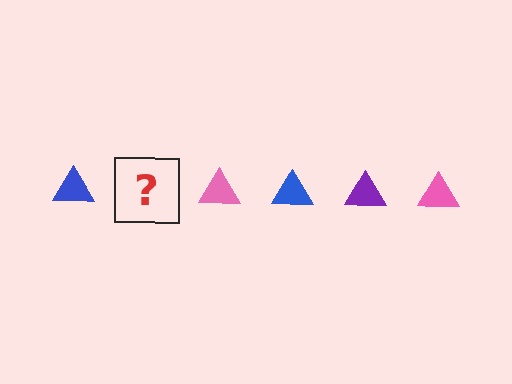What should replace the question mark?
The question mark should be replaced with a purple triangle.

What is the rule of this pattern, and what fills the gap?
The rule is that the pattern cycles through blue, purple, pink triangles. The gap should be filled with a purple triangle.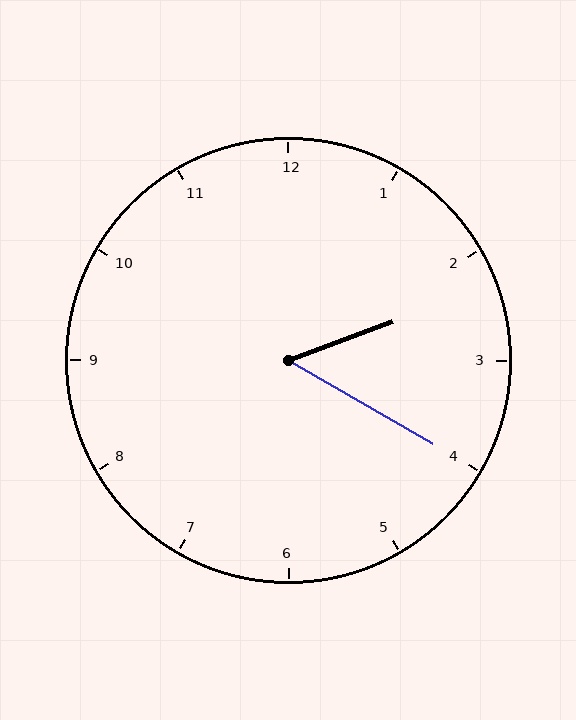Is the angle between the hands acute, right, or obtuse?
It is acute.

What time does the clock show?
2:20.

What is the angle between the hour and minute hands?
Approximately 50 degrees.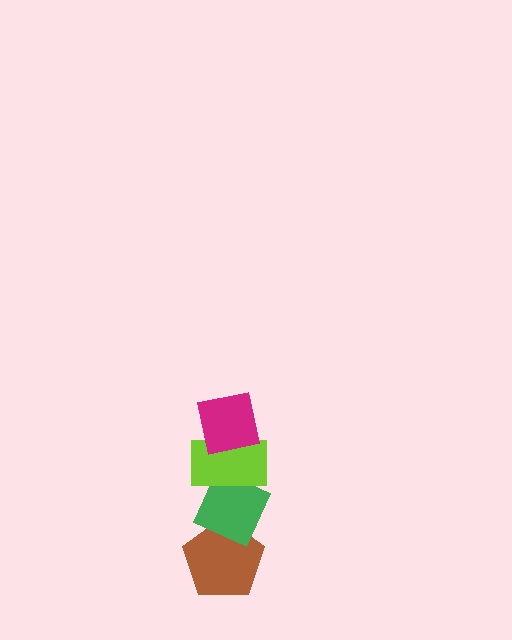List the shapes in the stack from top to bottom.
From top to bottom: the magenta square, the lime rectangle, the green diamond, the brown pentagon.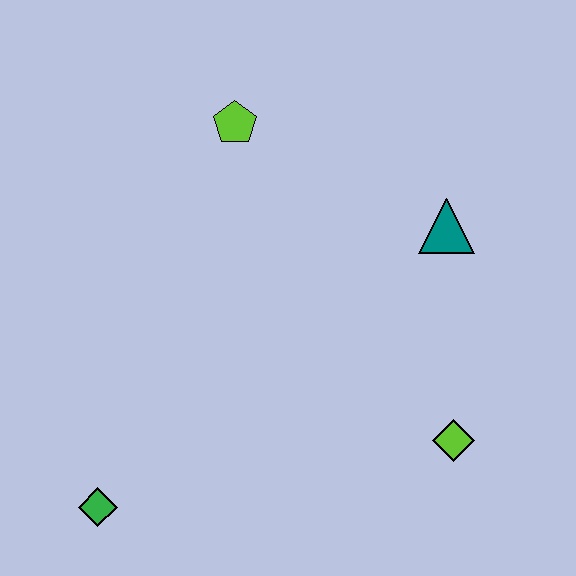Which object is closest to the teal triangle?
The lime diamond is closest to the teal triangle.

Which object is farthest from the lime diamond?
The lime pentagon is farthest from the lime diamond.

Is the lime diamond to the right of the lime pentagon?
Yes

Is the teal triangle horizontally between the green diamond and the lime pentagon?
No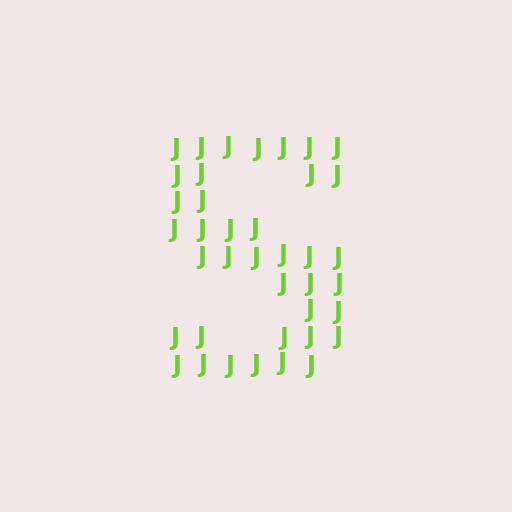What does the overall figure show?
The overall figure shows the letter S.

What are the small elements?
The small elements are letter J's.